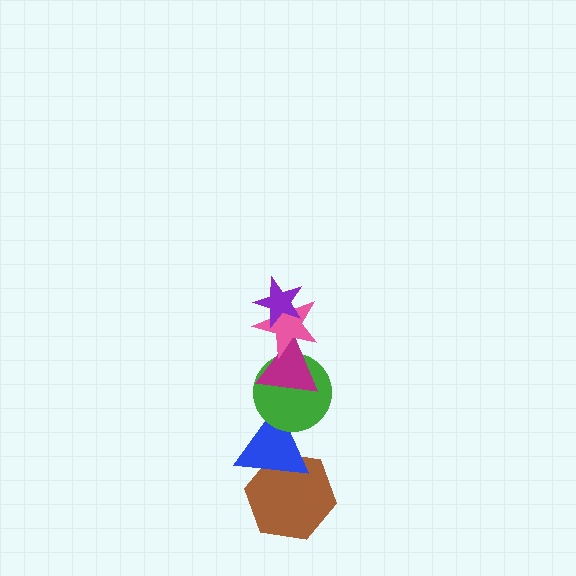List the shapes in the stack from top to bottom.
From top to bottom: the purple star, the pink star, the magenta triangle, the green circle, the blue triangle, the brown hexagon.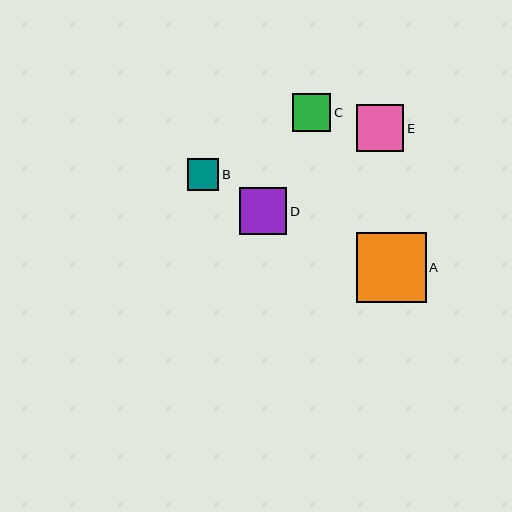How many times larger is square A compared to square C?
Square A is approximately 1.8 times the size of square C.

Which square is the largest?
Square A is the largest with a size of approximately 70 pixels.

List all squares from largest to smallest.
From largest to smallest: A, E, D, C, B.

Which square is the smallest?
Square B is the smallest with a size of approximately 31 pixels.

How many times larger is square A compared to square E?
Square A is approximately 1.5 times the size of square E.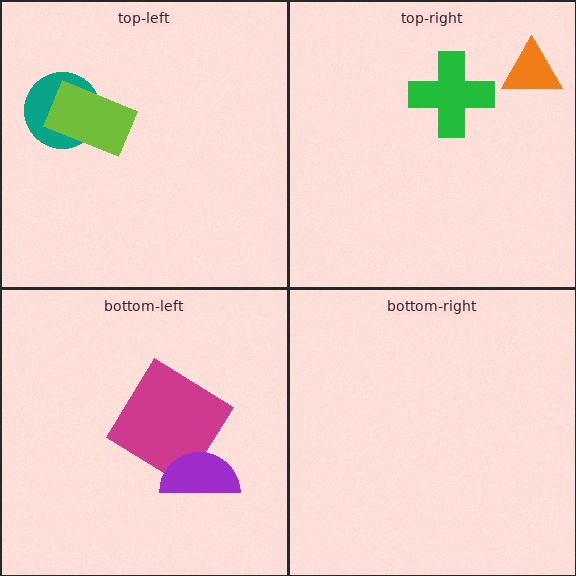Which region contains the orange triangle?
The top-right region.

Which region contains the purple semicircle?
The bottom-left region.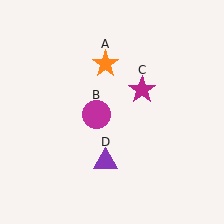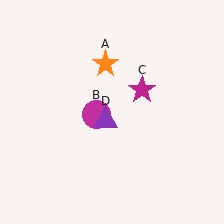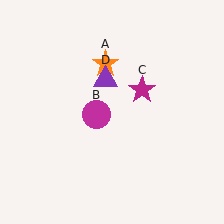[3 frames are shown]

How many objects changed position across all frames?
1 object changed position: purple triangle (object D).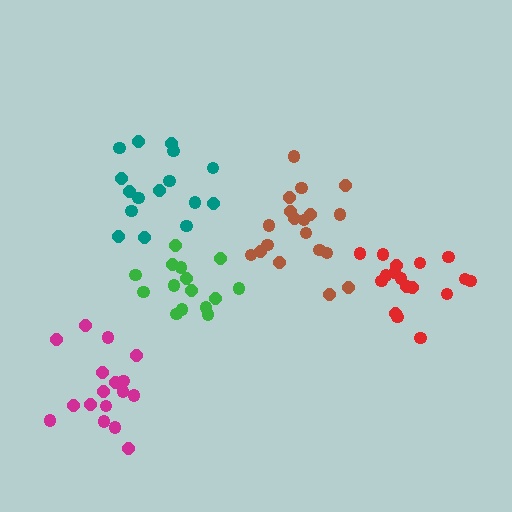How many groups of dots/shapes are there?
There are 5 groups.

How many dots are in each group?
Group 1: 19 dots, Group 2: 16 dots, Group 3: 15 dots, Group 4: 17 dots, Group 5: 17 dots (84 total).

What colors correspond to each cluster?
The clusters are colored: brown, teal, green, magenta, red.